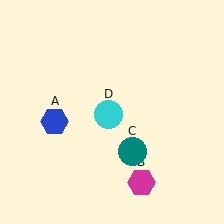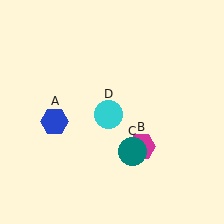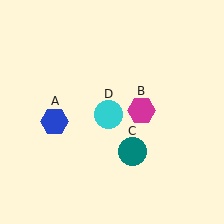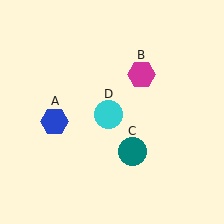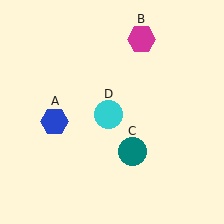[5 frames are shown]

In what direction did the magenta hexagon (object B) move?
The magenta hexagon (object B) moved up.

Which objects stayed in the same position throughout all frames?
Blue hexagon (object A) and teal circle (object C) and cyan circle (object D) remained stationary.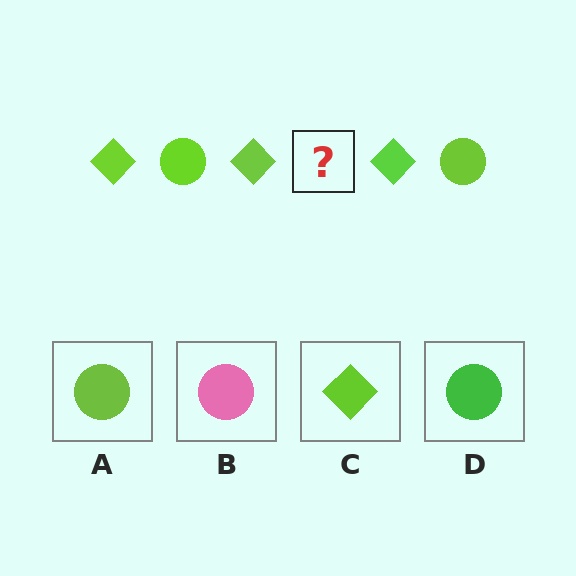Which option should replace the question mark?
Option A.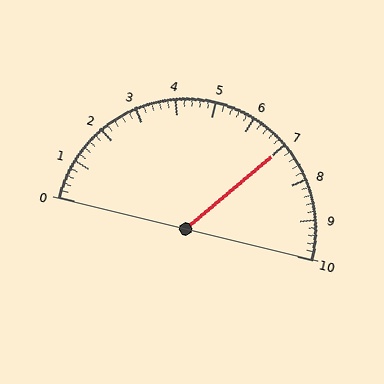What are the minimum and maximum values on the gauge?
The gauge ranges from 0 to 10.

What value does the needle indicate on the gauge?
The needle indicates approximately 7.0.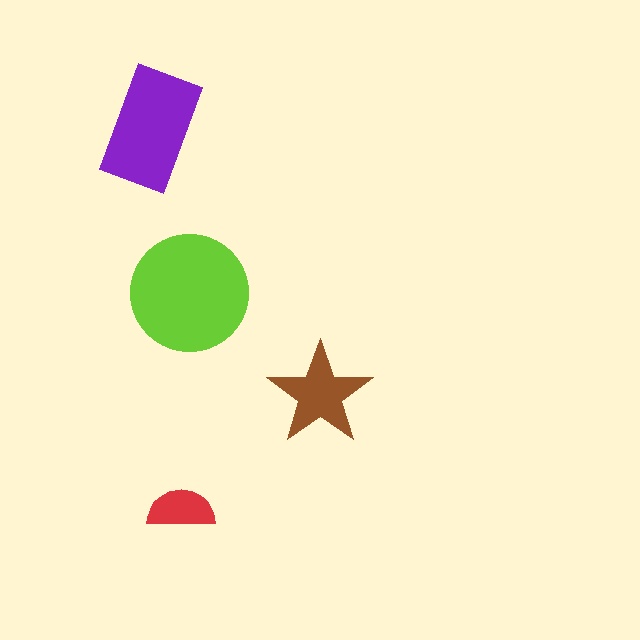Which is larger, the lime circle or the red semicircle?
The lime circle.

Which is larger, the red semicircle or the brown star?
The brown star.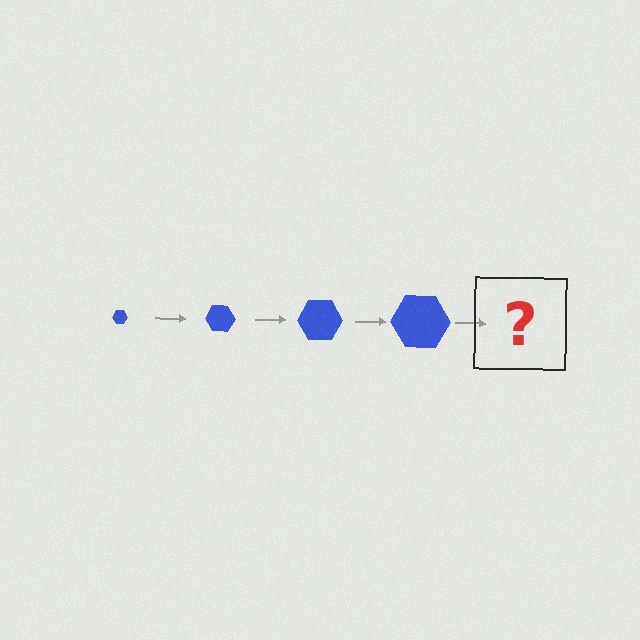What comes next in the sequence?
The next element should be a blue hexagon, larger than the previous one.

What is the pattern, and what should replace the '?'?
The pattern is that the hexagon gets progressively larger each step. The '?' should be a blue hexagon, larger than the previous one.